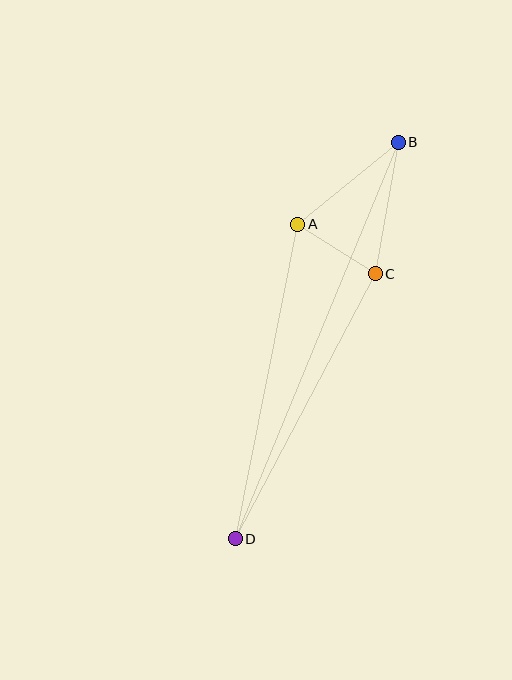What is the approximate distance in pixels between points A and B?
The distance between A and B is approximately 130 pixels.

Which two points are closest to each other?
Points A and C are closest to each other.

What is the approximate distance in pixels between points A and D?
The distance between A and D is approximately 321 pixels.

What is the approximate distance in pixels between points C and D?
The distance between C and D is approximately 300 pixels.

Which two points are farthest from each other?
Points B and D are farthest from each other.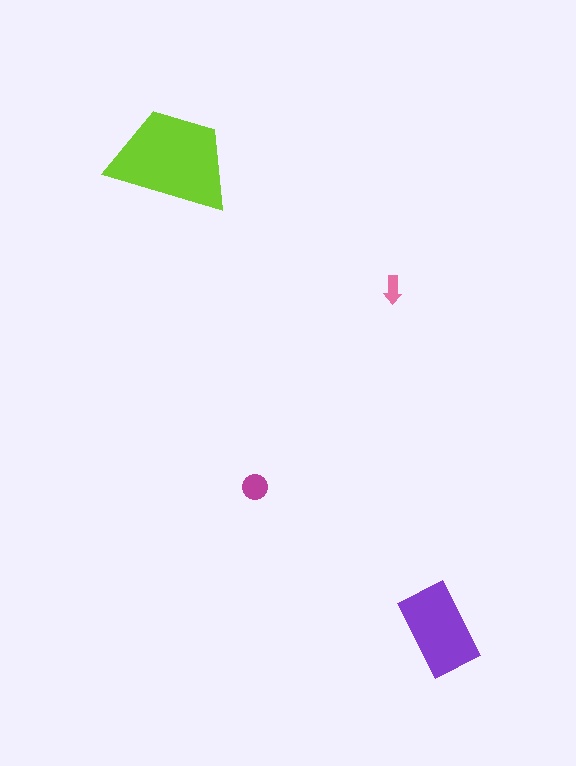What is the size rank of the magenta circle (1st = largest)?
3rd.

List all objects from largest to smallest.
The lime trapezoid, the purple rectangle, the magenta circle, the pink arrow.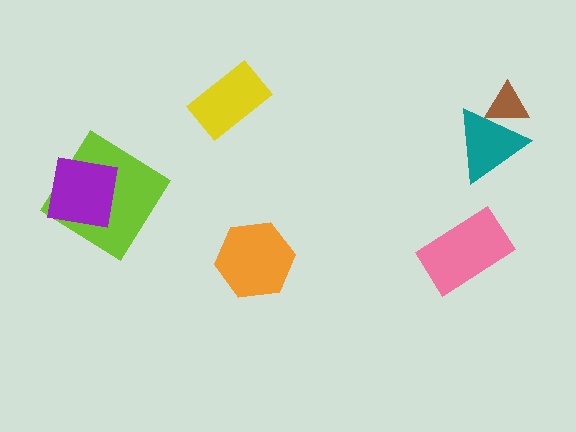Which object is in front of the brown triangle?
The teal triangle is in front of the brown triangle.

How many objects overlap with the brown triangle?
1 object overlaps with the brown triangle.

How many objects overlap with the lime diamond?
1 object overlaps with the lime diamond.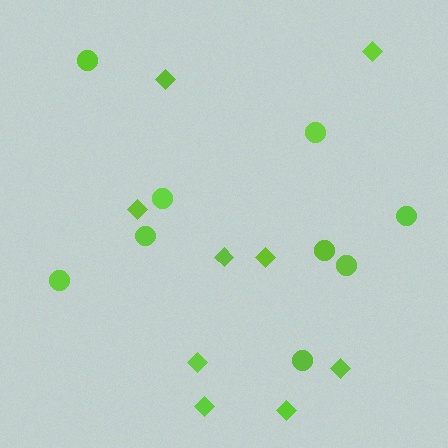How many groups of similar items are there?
There are 2 groups: one group of circles (9) and one group of diamonds (9).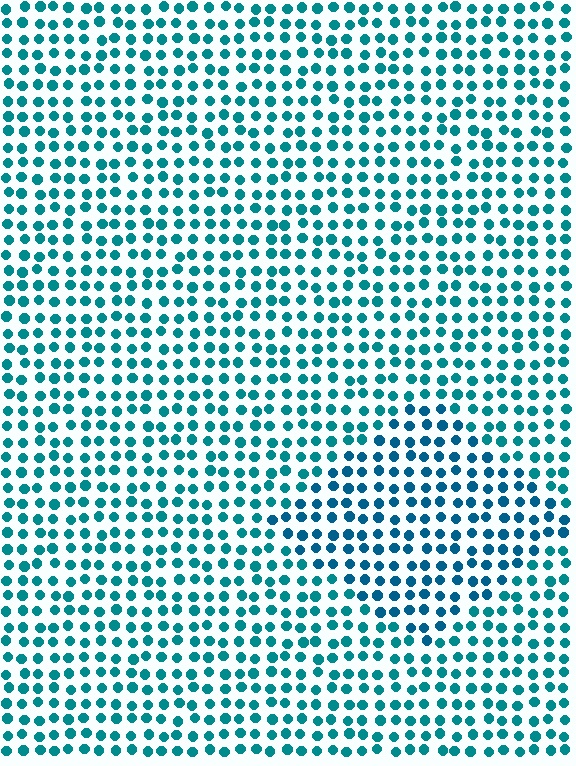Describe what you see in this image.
The image is filled with small teal elements in a uniform arrangement. A diamond-shaped region is visible where the elements are tinted to a slightly different hue, forming a subtle color boundary.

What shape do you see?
I see a diamond.